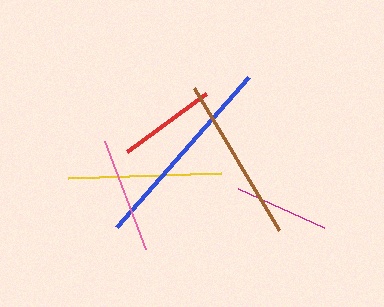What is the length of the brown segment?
The brown segment is approximately 165 pixels long.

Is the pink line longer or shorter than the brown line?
The brown line is longer than the pink line.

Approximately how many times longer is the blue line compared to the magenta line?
The blue line is approximately 2.1 times the length of the magenta line.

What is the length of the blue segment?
The blue segment is approximately 200 pixels long.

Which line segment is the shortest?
The magenta line is the shortest at approximately 95 pixels.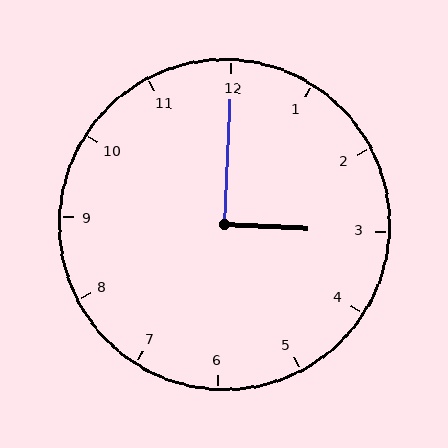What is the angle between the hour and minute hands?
Approximately 90 degrees.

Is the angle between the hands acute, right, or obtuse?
It is right.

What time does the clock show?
3:00.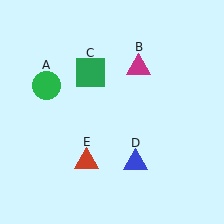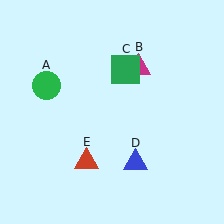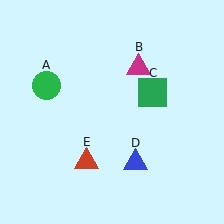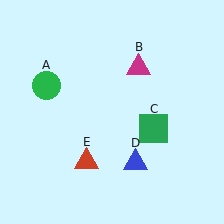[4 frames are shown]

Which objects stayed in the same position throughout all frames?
Green circle (object A) and magenta triangle (object B) and blue triangle (object D) and red triangle (object E) remained stationary.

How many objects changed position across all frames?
1 object changed position: green square (object C).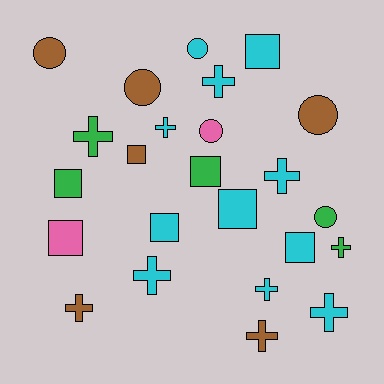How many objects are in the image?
There are 24 objects.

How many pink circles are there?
There is 1 pink circle.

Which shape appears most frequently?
Cross, with 10 objects.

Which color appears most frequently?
Cyan, with 11 objects.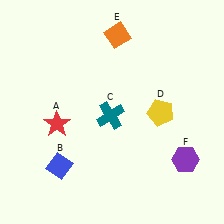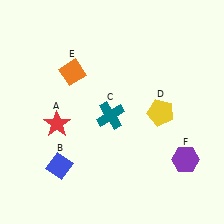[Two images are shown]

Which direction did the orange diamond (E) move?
The orange diamond (E) moved left.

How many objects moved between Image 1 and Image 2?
1 object moved between the two images.